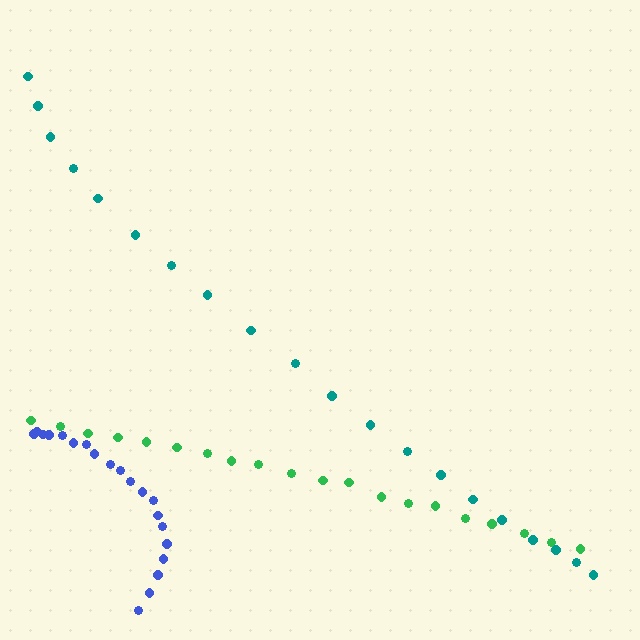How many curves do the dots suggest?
There are 3 distinct paths.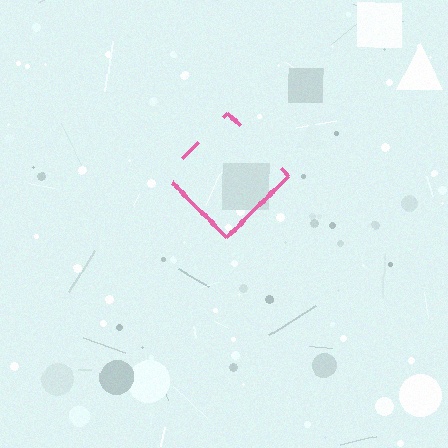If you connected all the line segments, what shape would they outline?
They would outline a diamond.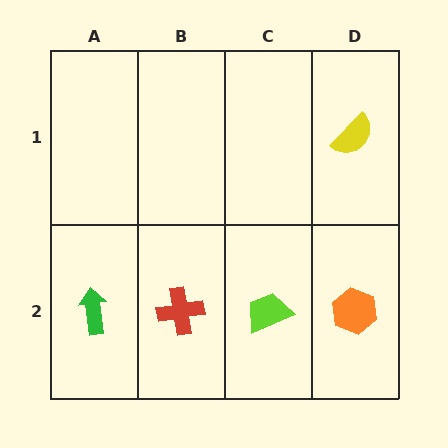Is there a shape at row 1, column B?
No, that cell is empty.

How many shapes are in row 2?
4 shapes.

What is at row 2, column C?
A lime trapezoid.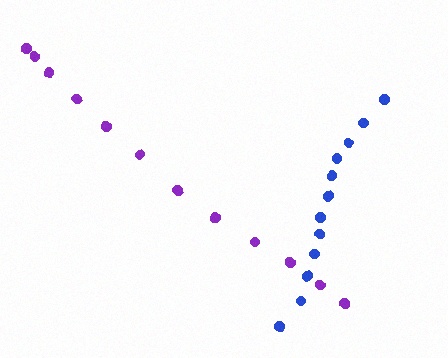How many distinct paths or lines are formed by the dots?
There are 2 distinct paths.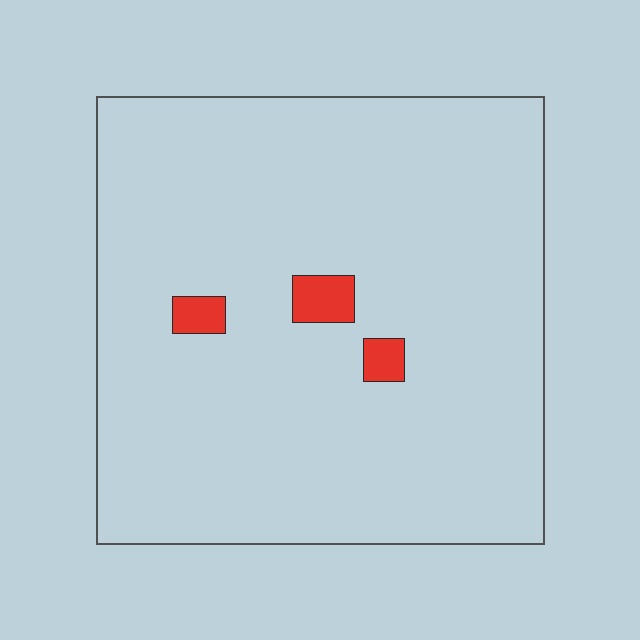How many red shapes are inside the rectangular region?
3.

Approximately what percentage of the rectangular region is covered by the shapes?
Approximately 5%.